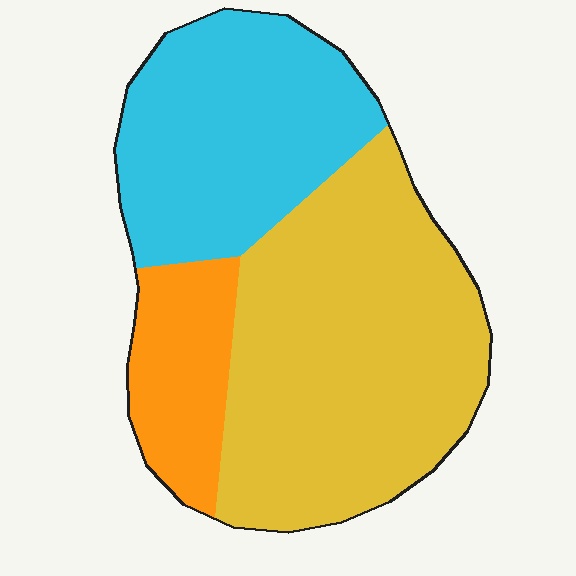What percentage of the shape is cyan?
Cyan takes up about one third (1/3) of the shape.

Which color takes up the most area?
Yellow, at roughly 50%.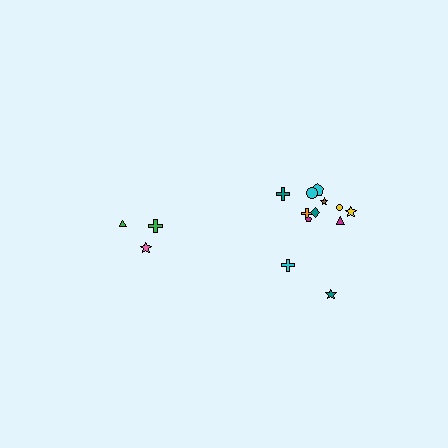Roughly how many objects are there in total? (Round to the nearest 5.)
Roughly 15 objects in total.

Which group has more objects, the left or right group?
The right group.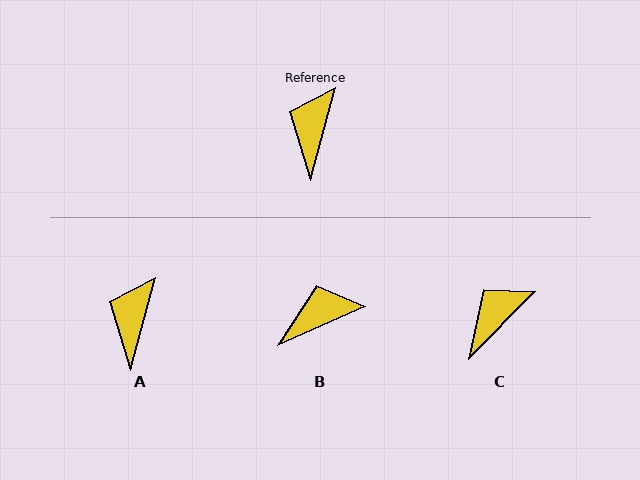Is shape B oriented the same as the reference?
No, it is off by about 50 degrees.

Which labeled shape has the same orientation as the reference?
A.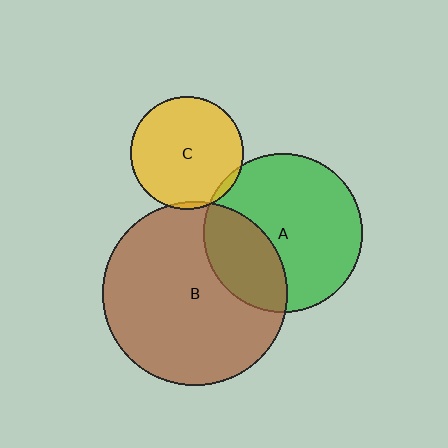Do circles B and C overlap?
Yes.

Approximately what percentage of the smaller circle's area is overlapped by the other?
Approximately 5%.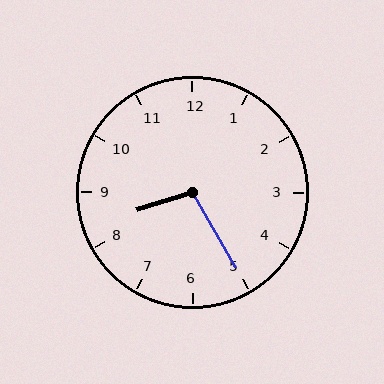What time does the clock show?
8:25.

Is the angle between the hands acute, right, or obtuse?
It is obtuse.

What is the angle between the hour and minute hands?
Approximately 102 degrees.